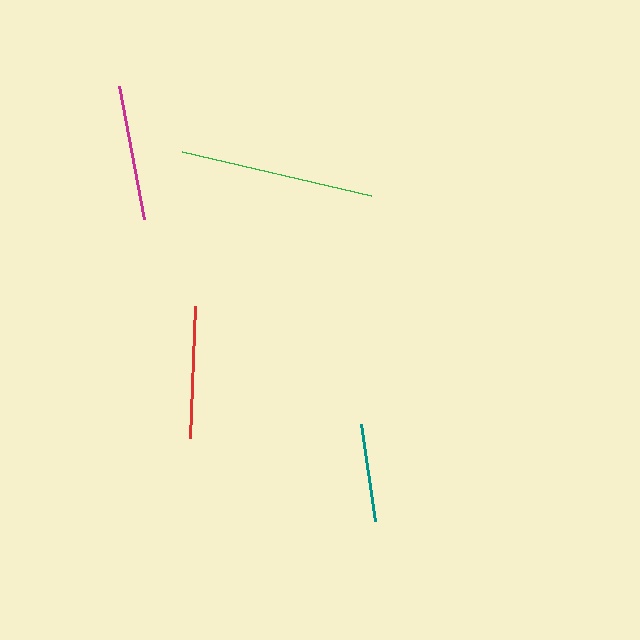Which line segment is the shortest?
The teal line is the shortest at approximately 97 pixels.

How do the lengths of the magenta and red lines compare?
The magenta and red lines are approximately the same length.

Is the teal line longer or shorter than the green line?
The green line is longer than the teal line.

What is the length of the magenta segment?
The magenta segment is approximately 134 pixels long.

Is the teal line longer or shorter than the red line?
The red line is longer than the teal line.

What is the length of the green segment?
The green segment is approximately 194 pixels long.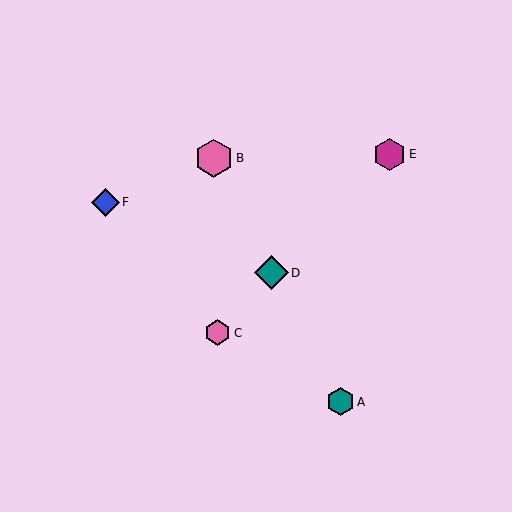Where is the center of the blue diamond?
The center of the blue diamond is at (106, 202).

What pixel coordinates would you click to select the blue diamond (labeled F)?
Click at (106, 202) to select the blue diamond F.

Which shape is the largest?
The pink hexagon (labeled B) is the largest.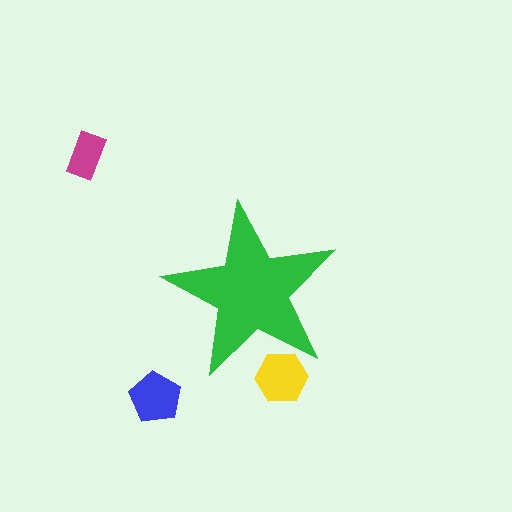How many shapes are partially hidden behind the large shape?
1 shape is partially hidden.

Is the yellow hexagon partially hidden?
Yes, the yellow hexagon is partially hidden behind the green star.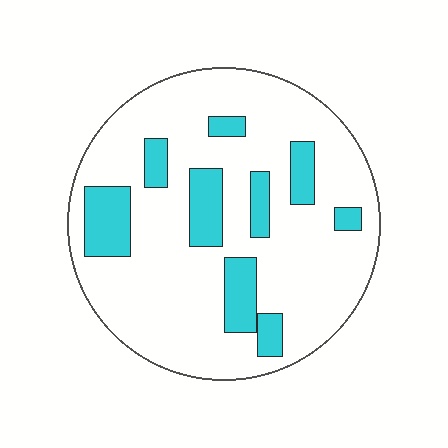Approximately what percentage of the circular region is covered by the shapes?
Approximately 20%.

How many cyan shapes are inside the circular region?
9.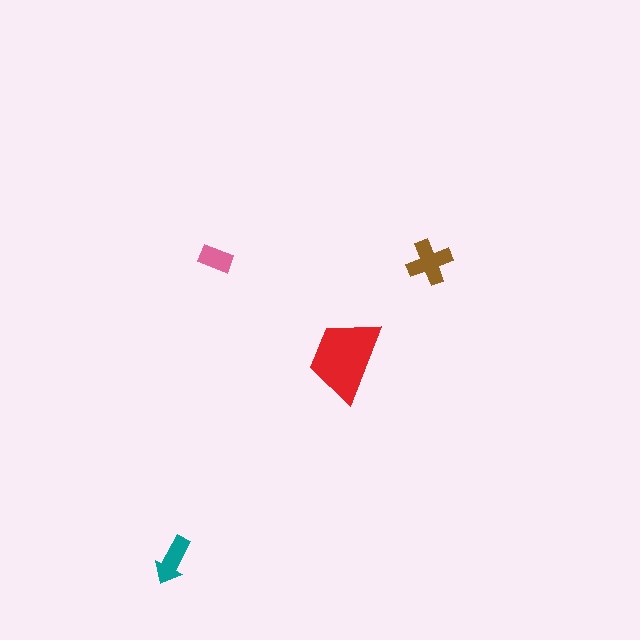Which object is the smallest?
The pink rectangle.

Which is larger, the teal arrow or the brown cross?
The brown cross.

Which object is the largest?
The red trapezoid.